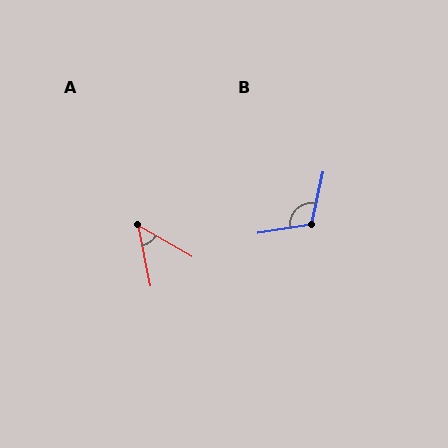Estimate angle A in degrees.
Approximately 49 degrees.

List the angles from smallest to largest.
A (49°), B (111°).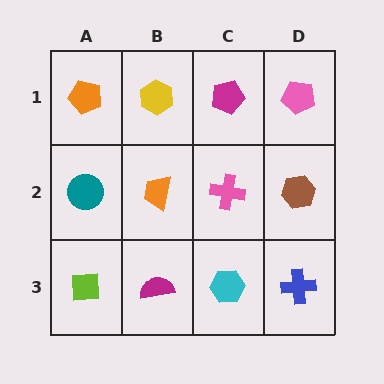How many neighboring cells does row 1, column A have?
2.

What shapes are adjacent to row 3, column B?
An orange trapezoid (row 2, column B), a lime square (row 3, column A), a cyan hexagon (row 3, column C).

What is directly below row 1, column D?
A brown hexagon.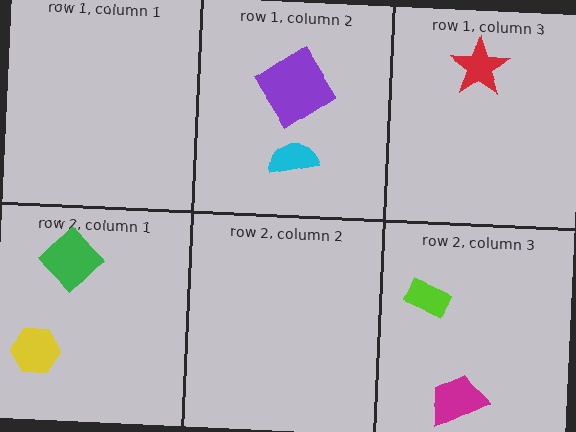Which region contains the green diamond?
The row 2, column 1 region.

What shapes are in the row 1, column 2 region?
The cyan semicircle, the purple diamond.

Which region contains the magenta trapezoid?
The row 2, column 3 region.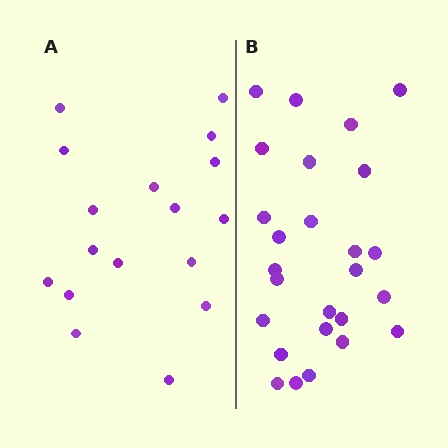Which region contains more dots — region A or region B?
Region B (the right region) has more dots.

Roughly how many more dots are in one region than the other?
Region B has roughly 8 or so more dots than region A.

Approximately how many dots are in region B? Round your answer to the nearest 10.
About 30 dots. (The exact count is 26, which rounds to 30.)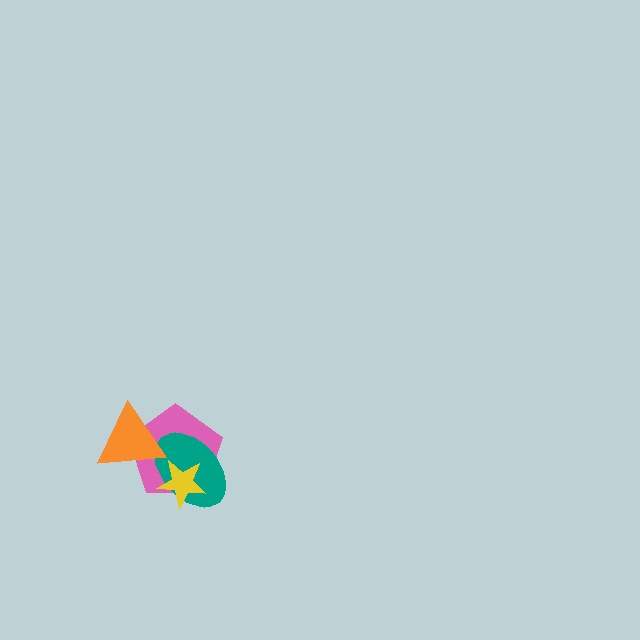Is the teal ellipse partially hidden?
Yes, it is partially covered by another shape.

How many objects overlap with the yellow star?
2 objects overlap with the yellow star.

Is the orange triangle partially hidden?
No, no other shape covers it.